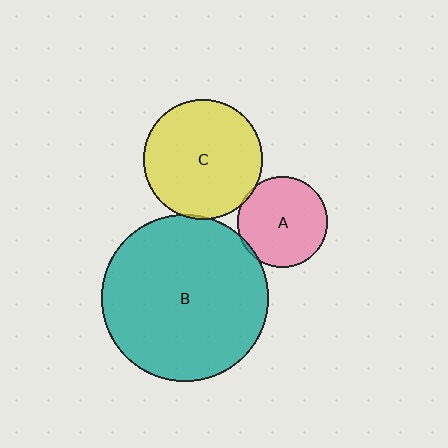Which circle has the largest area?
Circle B (teal).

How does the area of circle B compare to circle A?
Approximately 3.4 times.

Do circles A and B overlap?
Yes.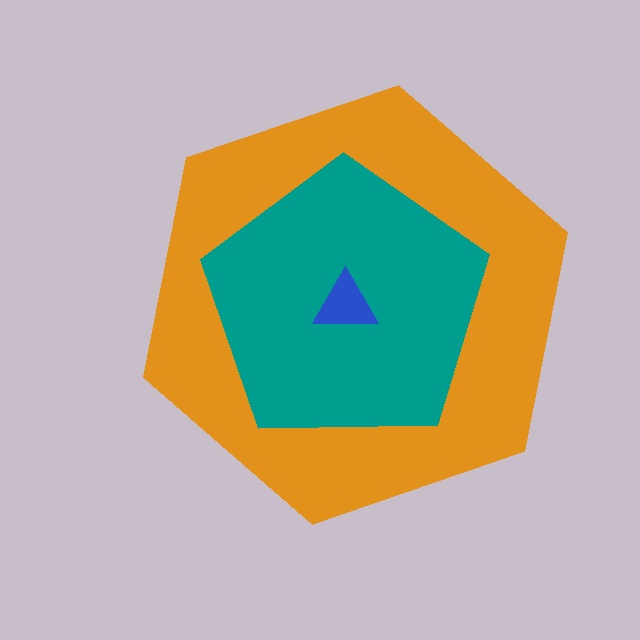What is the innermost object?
The blue triangle.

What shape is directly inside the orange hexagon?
The teal pentagon.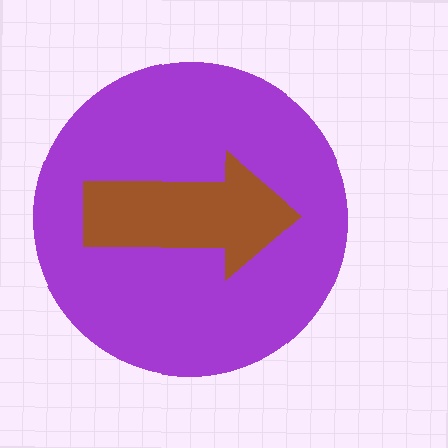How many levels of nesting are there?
2.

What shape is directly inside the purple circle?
The brown arrow.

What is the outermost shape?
The purple circle.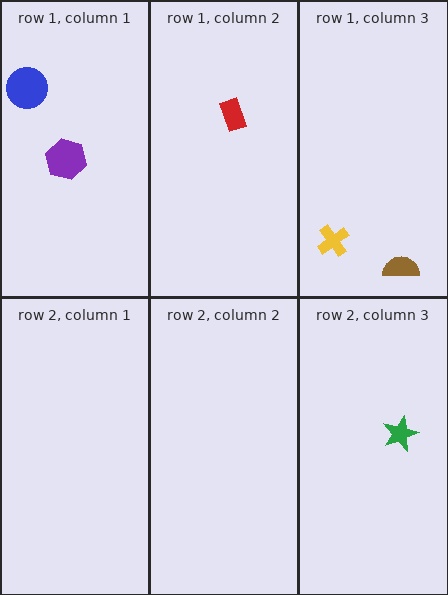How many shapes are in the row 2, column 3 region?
1.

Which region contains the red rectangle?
The row 1, column 2 region.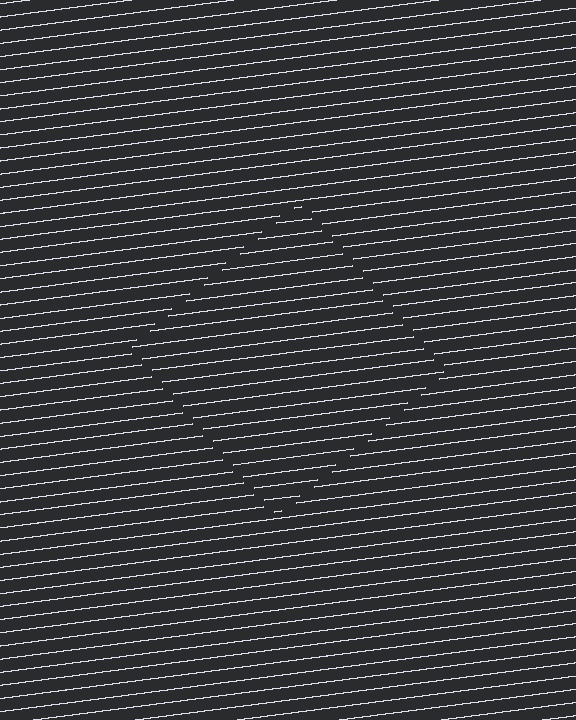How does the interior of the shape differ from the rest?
The interior of the shape contains the same grating, shifted by half a period — the contour is defined by the phase discontinuity where line-ends from the inner and outer gratings abut.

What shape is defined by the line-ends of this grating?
An illusory square. The interior of the shape contains the same grating, shifted by half a period — the contour is defined by the phase discontinuity where line-ends from the inner and outer gratings abut.